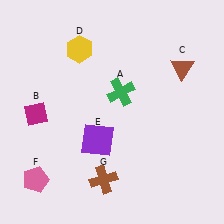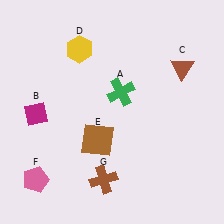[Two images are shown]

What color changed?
The square (E) changed from purple in Image 1 to brown in Image 2.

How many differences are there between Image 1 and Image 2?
There is 1 difference between the two images.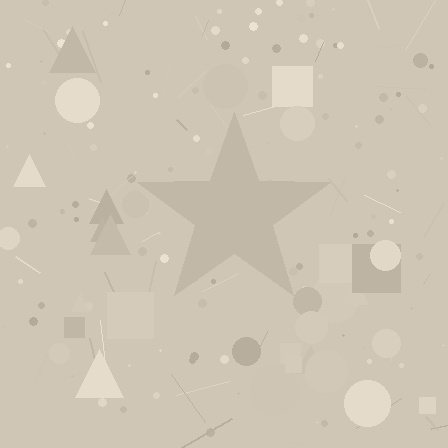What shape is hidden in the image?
A star is hidden in the image.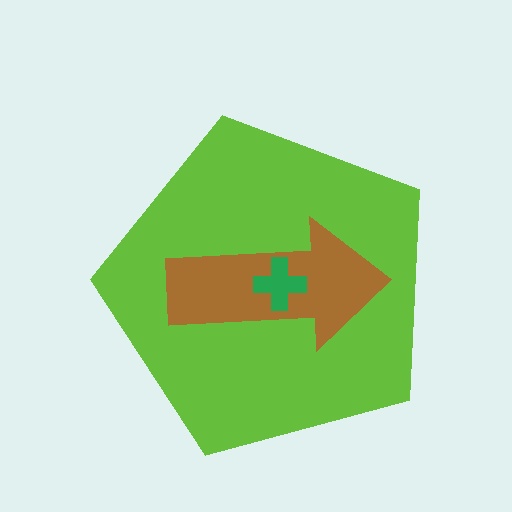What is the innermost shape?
The green cross.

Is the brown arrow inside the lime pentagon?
Yes.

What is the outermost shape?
The lime pentagon.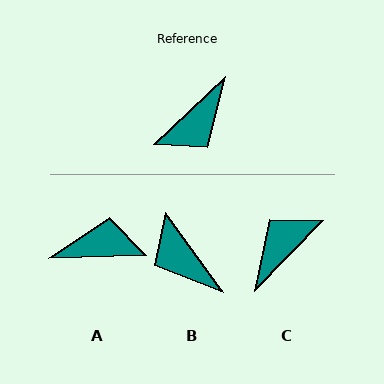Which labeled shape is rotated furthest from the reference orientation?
C, about 178 degrees away.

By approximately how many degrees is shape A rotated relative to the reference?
Approximately 138 degrees counter-clockwise.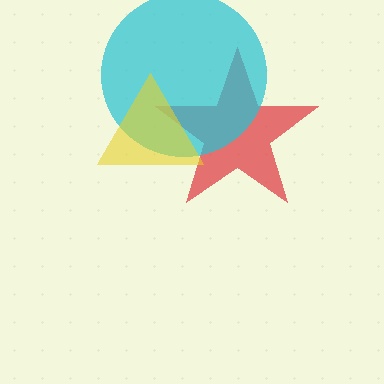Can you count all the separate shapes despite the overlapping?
Yes, there are 3 separate shapes.